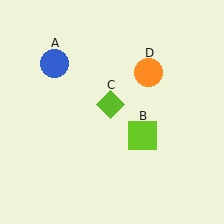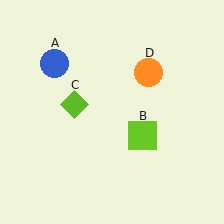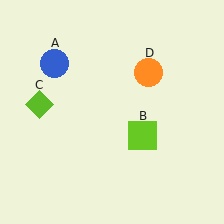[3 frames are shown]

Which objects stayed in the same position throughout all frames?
Blue circle (object A) and lime square (object B) and orange circle (object D) remained stationary.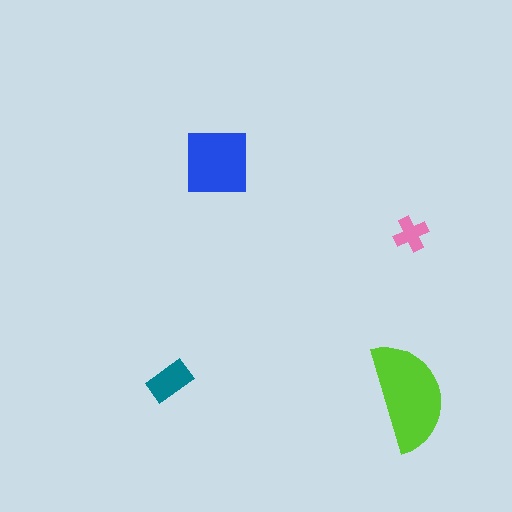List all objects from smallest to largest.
The pink cross, the teal rectangle, the blue square, the lime semicircle.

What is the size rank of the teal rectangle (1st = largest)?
3rd.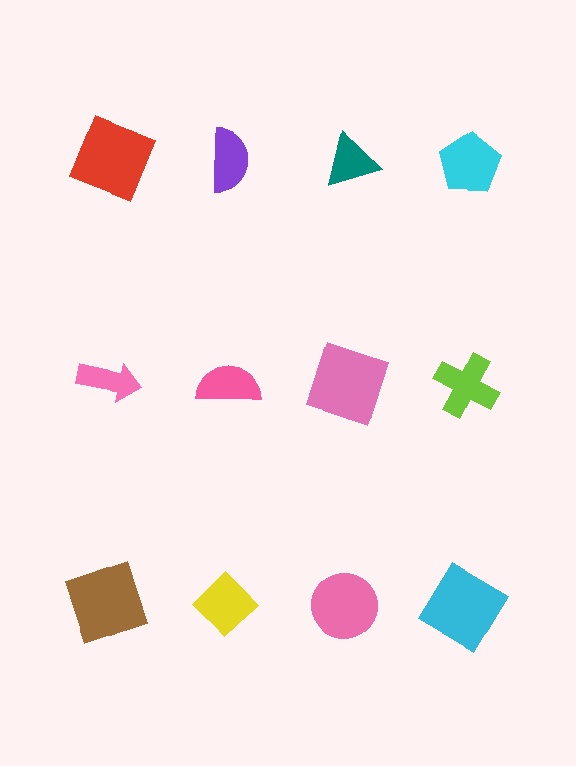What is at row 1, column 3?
A teal triangle.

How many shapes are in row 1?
4 shapes.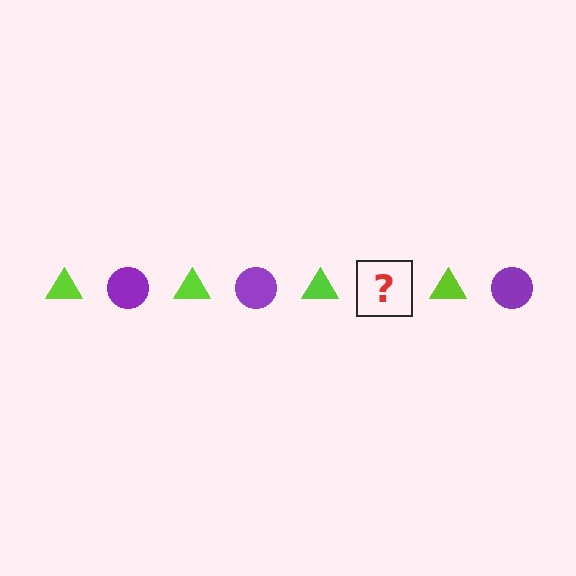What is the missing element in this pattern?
The missing element is a purple circle.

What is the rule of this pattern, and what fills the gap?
The rule is that the pattern alternates between lime triangle and purple circle. The gap should be filled with a purple circle.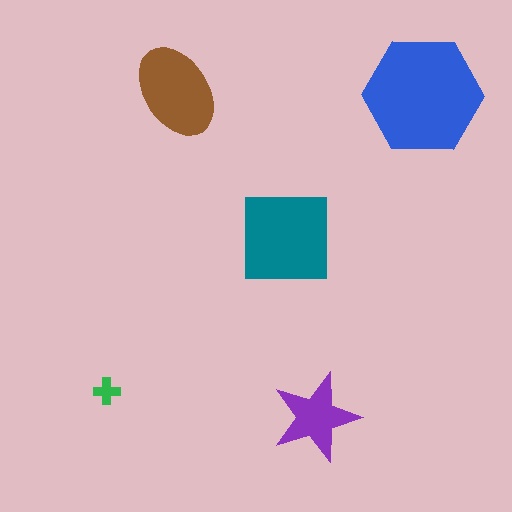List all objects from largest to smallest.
The blue hexagon, the teal square, the brown ellipse, the purple star, the green cross.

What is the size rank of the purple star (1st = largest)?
4th.